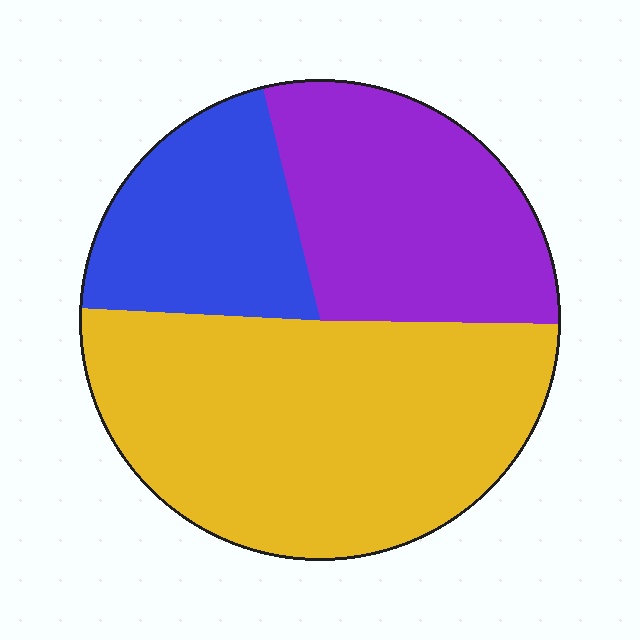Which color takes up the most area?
Yellow, at roughly 50%.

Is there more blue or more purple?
Purple.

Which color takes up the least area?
Blue, at roughly 20%.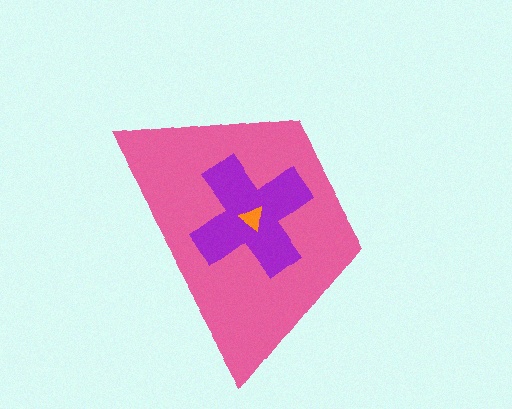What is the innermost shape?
The orange triangle.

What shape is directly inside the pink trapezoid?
The purple cross.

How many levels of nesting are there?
3.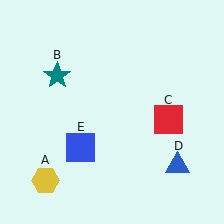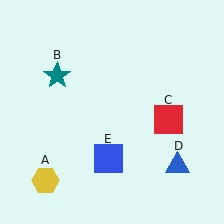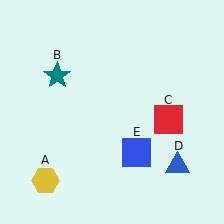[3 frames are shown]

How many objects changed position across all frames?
1 object changed position: blue square (object E).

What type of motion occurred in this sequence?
The blue square (object E) rotated counterclockwise around the center of the scene.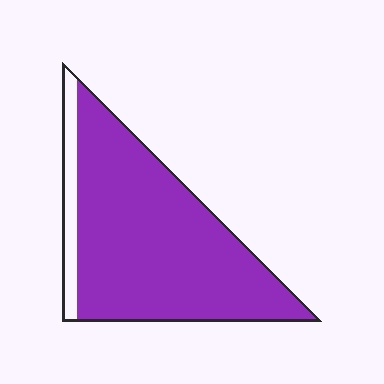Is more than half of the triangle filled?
Yes.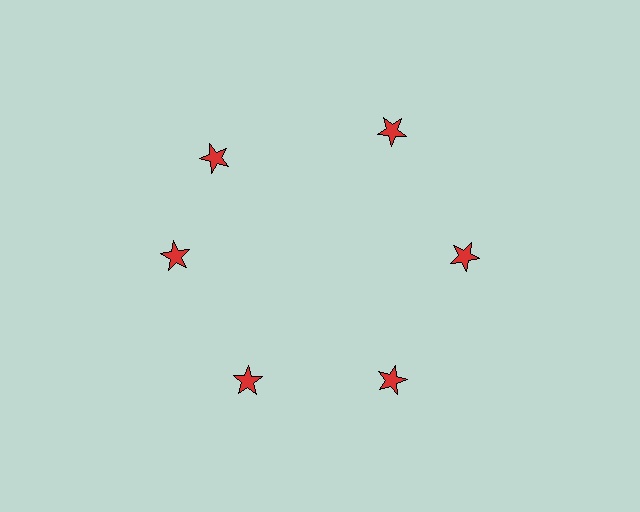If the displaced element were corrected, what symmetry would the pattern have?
It would have 6-fold rotational symmetry — the pattern would map onto itself every 60 degrees.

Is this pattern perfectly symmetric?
No. The 6 red stars are arranged in a ring, but one element near the 11 o'clock position is rotated out of alignment along the ring, breaking the 6-fold rotational symmetry.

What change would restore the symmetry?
The symmetry would be restored by rotating it back into even spacing with its neighbors so that all 6 stars sit at equal angles and equal distance from the center.